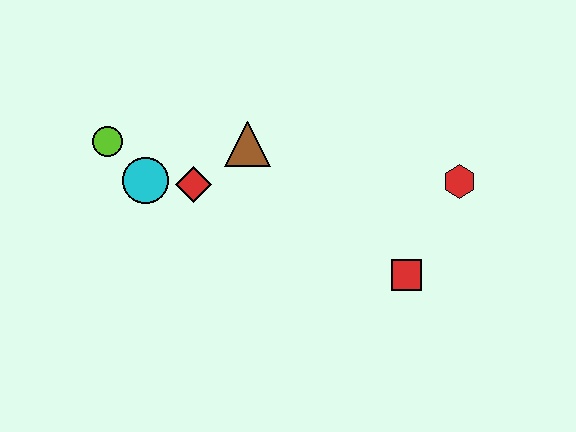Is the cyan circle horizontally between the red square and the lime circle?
Yes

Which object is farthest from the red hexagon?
The lime circle is farthest from the red hexagon.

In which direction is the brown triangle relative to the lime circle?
The brown triangle is to the right of the lime circle.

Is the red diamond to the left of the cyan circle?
No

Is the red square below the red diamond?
Yes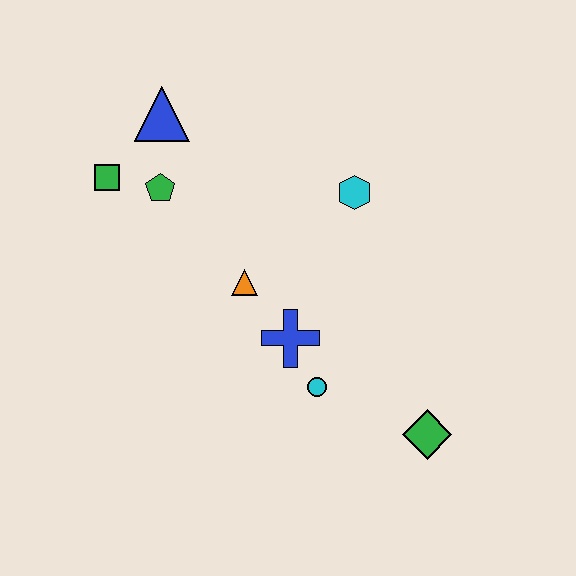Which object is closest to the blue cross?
The cyan circle is closest to the blue cross.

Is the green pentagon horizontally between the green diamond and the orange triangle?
No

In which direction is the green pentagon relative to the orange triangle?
The green pentagon is above the orange triangle.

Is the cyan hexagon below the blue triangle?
Yes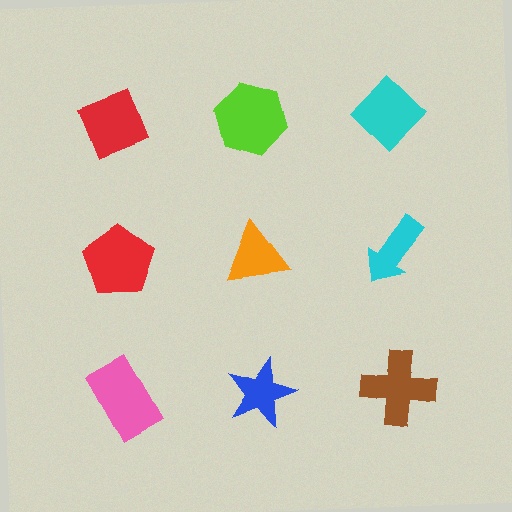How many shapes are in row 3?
3 shapes.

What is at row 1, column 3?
A cyan diamond.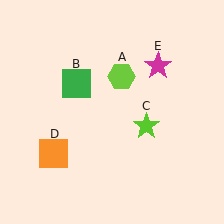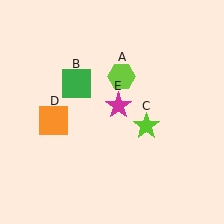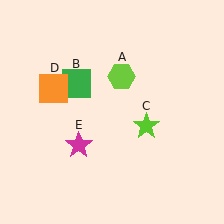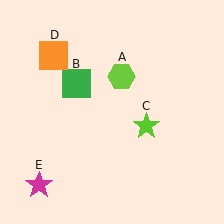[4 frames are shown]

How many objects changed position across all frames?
2 objects changed position: orange square (object D), magenta star (object E).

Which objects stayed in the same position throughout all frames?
Lime hexagon (object A) and green square (object B) and lime star (object C) remained stationary.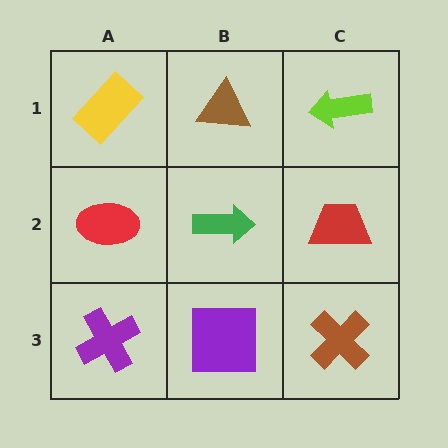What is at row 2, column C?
A red trapezoid.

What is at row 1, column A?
A yellow rectangle.